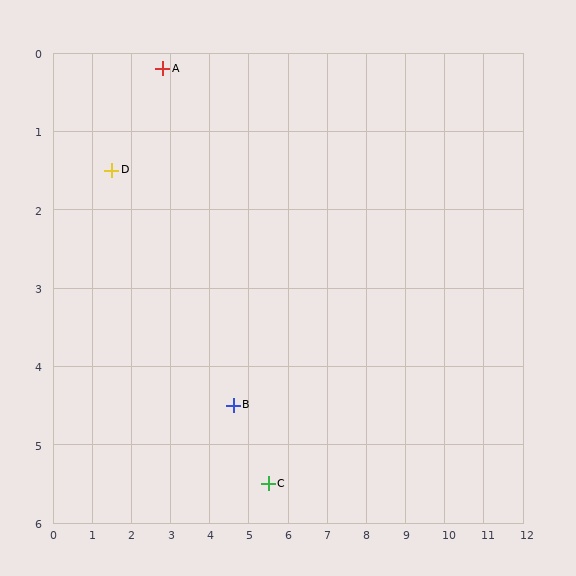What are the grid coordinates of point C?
Point C is at approximately (5.5, 5.5).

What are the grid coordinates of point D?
Point D is at approximately (1.5, 1.5).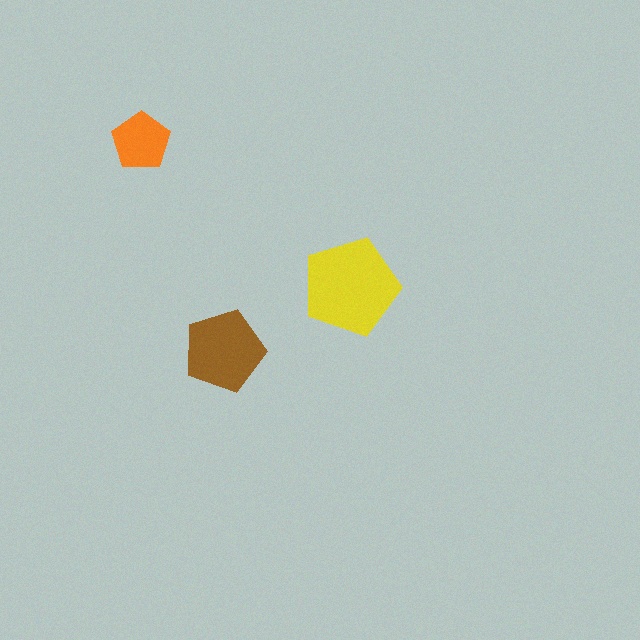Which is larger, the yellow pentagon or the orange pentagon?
The yellow one.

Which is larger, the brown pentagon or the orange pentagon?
The brown one.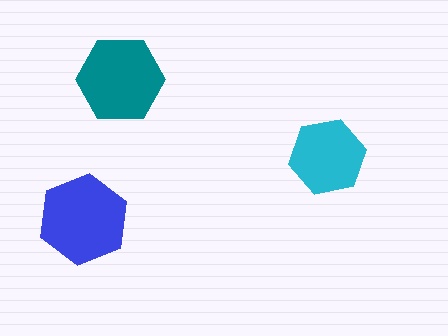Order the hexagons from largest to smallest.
the blue one, the teal one, the cyan one.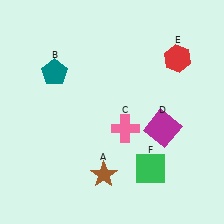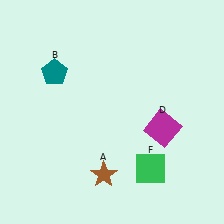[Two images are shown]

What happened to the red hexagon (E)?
The red hexagon (E) was removed in Image 2. It was in the top-right area of Image 1.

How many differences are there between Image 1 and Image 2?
There are 2 differences between the two images.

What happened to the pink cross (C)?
The pink cross (C) was removed in Image 2. It was in the bottom-right area of Image 1.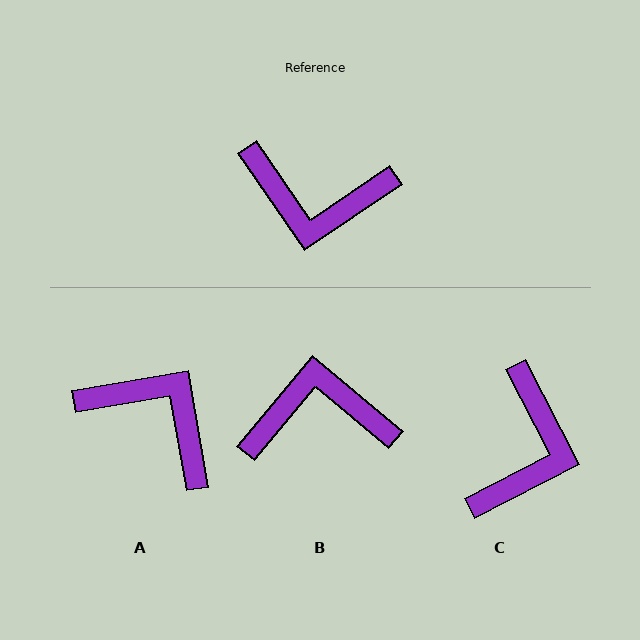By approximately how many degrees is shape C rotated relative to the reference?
Approximately 83 degrees counter-clockwise.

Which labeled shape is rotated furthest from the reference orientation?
B, about 164 degrees away.